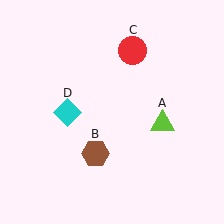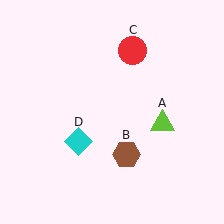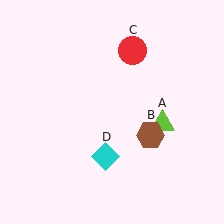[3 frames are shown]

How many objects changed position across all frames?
2 objects changed position: brown hexagon (object B), cyan diamond (object D).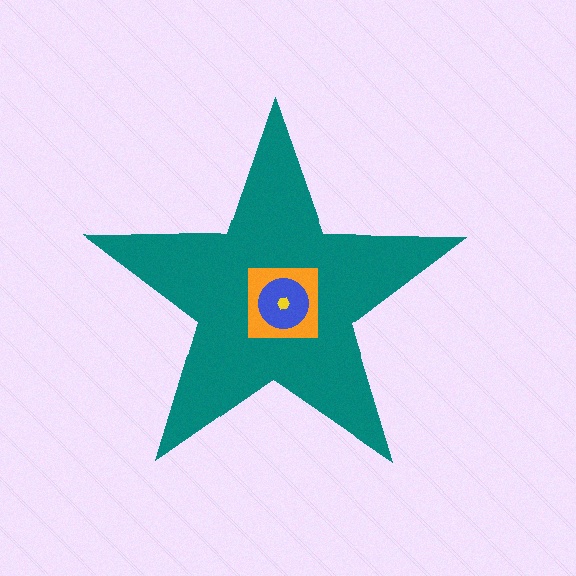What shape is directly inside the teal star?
The orange square.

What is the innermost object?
The yellow hexagon.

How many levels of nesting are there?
4.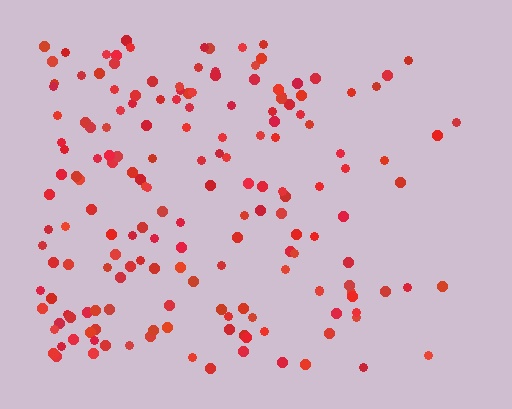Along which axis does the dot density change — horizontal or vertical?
Horizontal.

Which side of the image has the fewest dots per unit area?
The right.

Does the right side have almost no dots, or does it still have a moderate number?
Still a moderate number, just noticeably fewer than the left.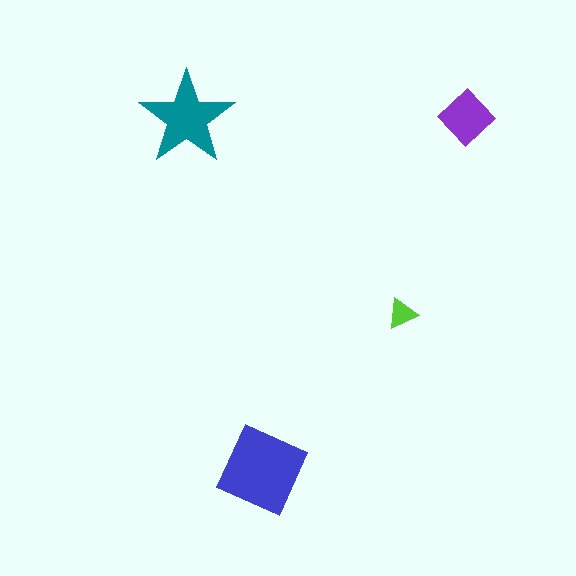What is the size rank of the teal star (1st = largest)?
2nd.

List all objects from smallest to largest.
The lime triangle, the purple diamond, the teal star, the blue square.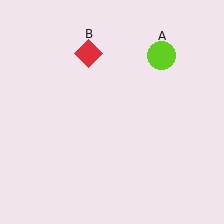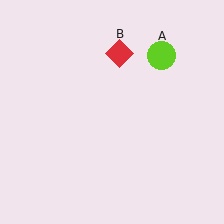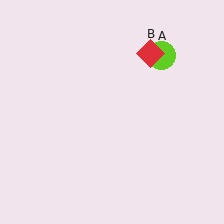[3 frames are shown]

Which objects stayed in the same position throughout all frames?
Lime circle (object A) remained stationary.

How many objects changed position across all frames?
1 object changed position: red diamond (object B).